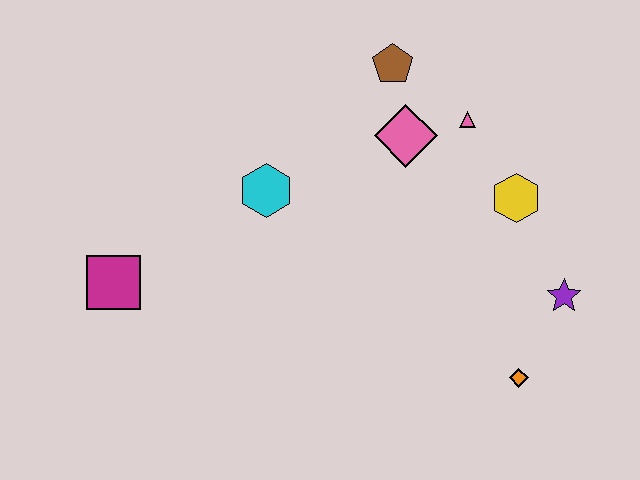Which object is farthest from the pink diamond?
The magenta square is farthest from the pink diamond.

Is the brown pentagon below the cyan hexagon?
No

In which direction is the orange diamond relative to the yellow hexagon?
The orange diamond is below the yellow hexagon.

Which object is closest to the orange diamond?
The purple star is closest to the orange diamond.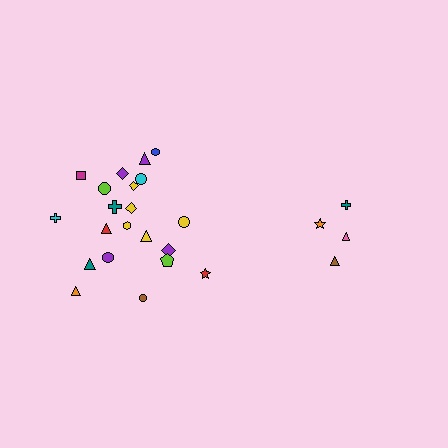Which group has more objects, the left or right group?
The left group.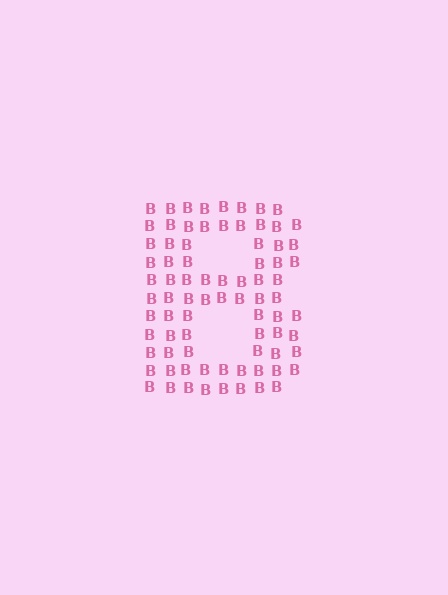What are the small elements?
The small elements are letter B's.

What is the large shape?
The large shape is the letter B.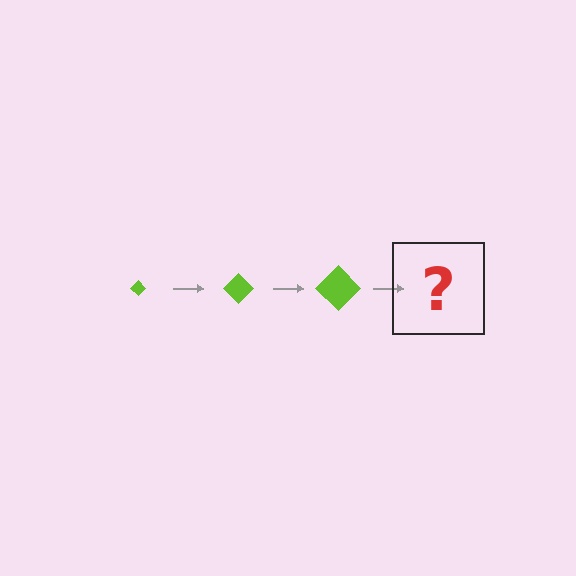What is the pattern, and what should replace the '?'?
The pattern is that the diamond gets progressively larger each step. The '?' should be a lime diamond, larger than the previous one.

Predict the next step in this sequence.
The next step is a lime diamond, larger than the previous one.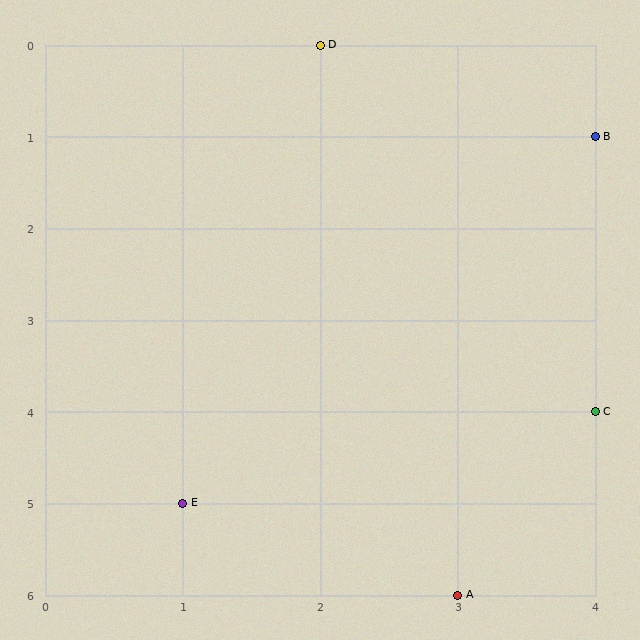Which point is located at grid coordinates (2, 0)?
Point D is at (2, 0).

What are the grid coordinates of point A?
Point A is at grid coordinates (3, 6).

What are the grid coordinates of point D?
Point D is at grid coordinates (2, 0).